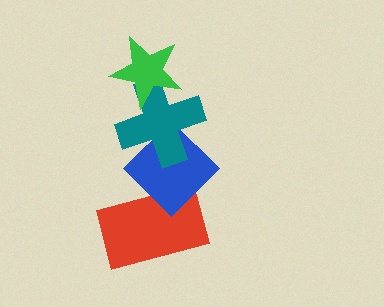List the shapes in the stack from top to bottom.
From top to bottom: the green star, the teal cross, the blue diamond, the red rectangle.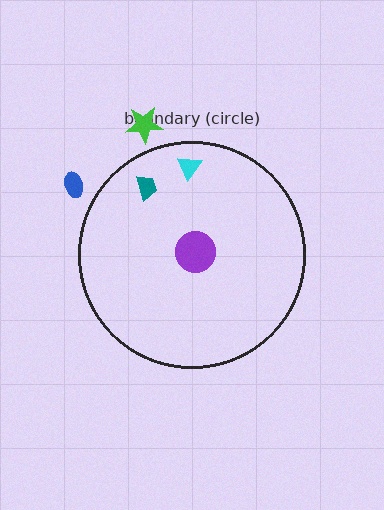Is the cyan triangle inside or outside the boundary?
Inside.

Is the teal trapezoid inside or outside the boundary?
Inside.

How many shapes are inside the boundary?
3 inside, 2 outside.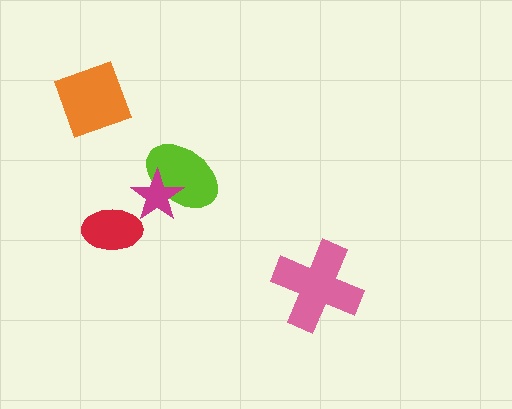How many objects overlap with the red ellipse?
0 objects overlap with the red ellipse.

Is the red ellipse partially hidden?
No, no other shape covers it.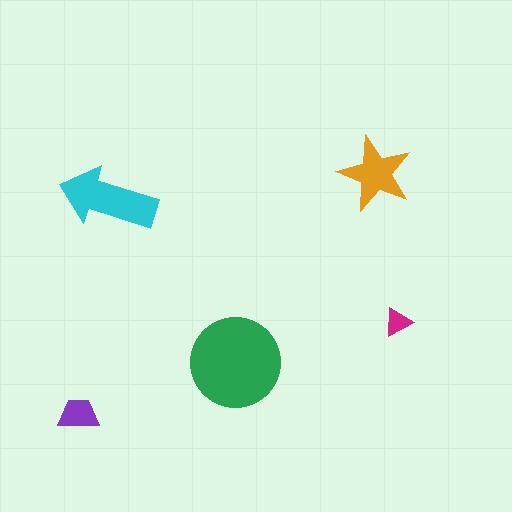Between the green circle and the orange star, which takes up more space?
The green circle.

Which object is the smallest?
The magenta triangle.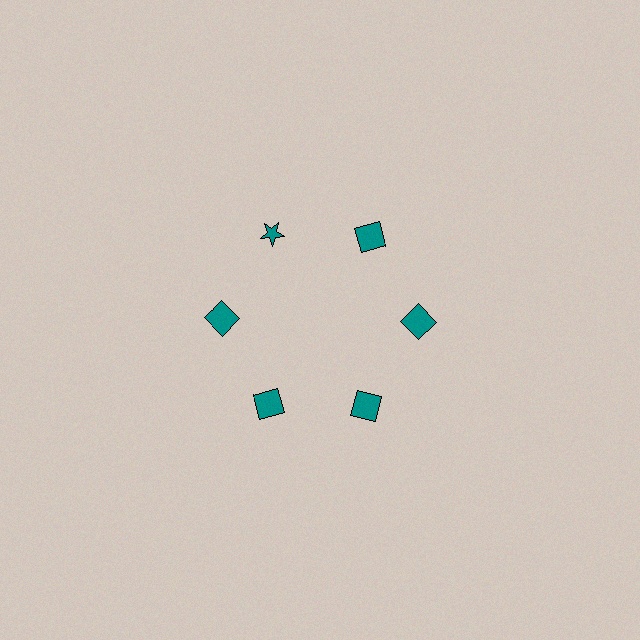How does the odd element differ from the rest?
It has a different shape: star instead of square.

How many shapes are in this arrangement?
There are 6 shapes arranged in a ring pattern.